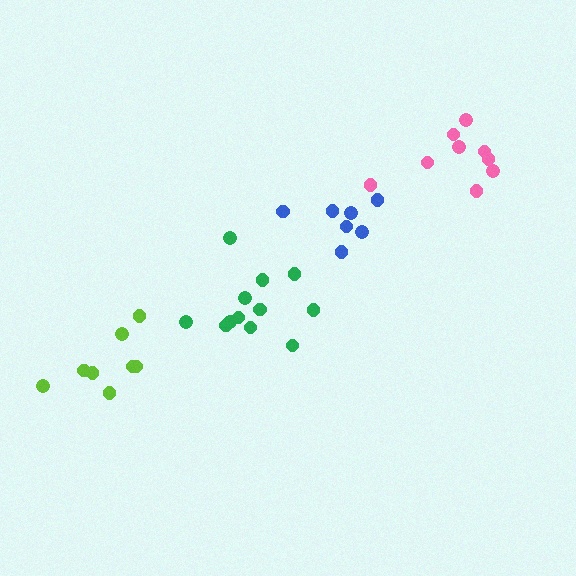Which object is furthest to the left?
The lime cluster is leftmost.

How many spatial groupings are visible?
There are 4 spatial groupings.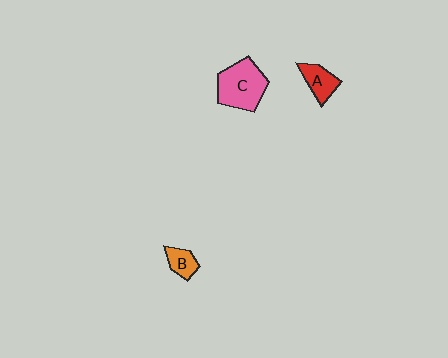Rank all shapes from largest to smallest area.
From largest to smallest: C (pink), A (red), B (orange).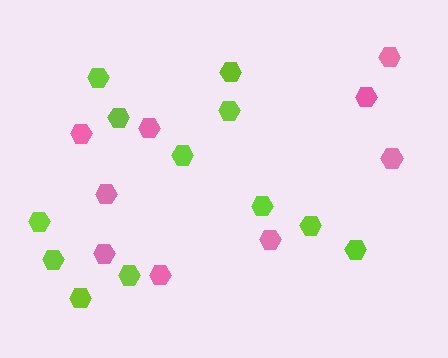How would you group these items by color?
There are 2 groups: one group of lime hexagons (12) and one group of pink hexagons (9).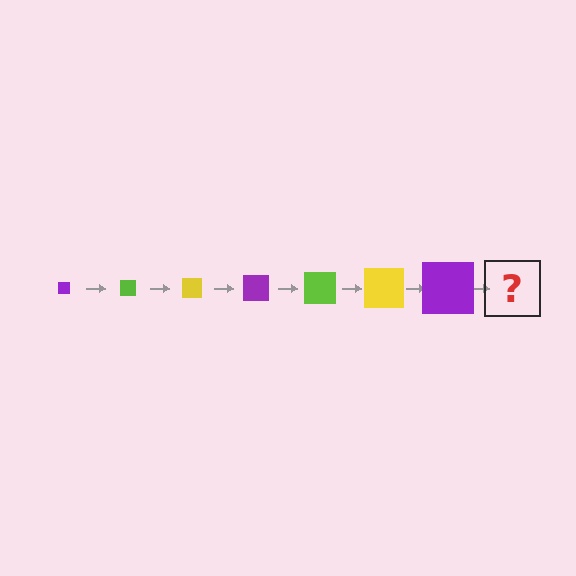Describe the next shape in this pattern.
It should be a lime square, larger than the previous one.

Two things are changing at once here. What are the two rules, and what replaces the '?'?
The two rules are that the square grows larger each step and the color cycles through purple, lime, and yellow. The '?' should be a lime square, larger than the previous one.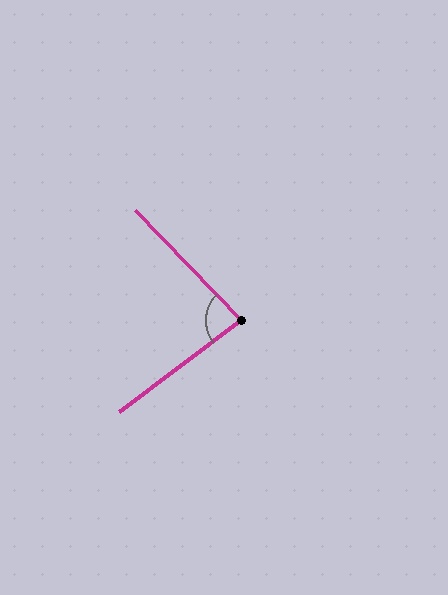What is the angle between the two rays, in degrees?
Approximately 83 degrees.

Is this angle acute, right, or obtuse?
It is acute.